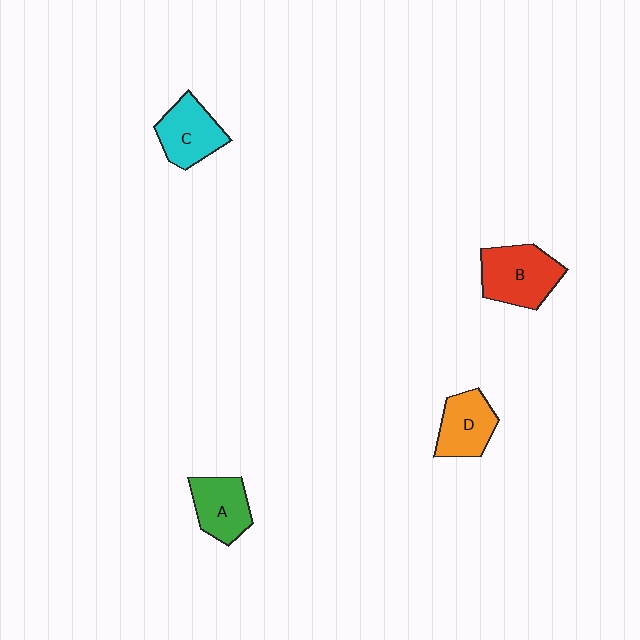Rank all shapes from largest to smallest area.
From largest to smallest: B (red), C (cyan), D (orange), A (green).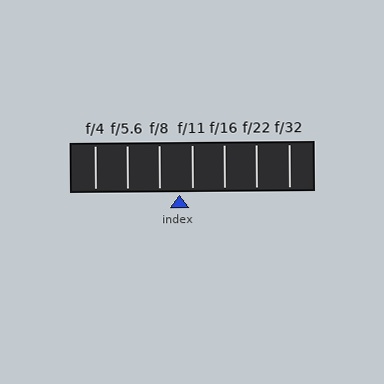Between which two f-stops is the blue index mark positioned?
The index mark is between f/8 and f/11.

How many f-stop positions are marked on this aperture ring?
There are 7 f-stop positions marked.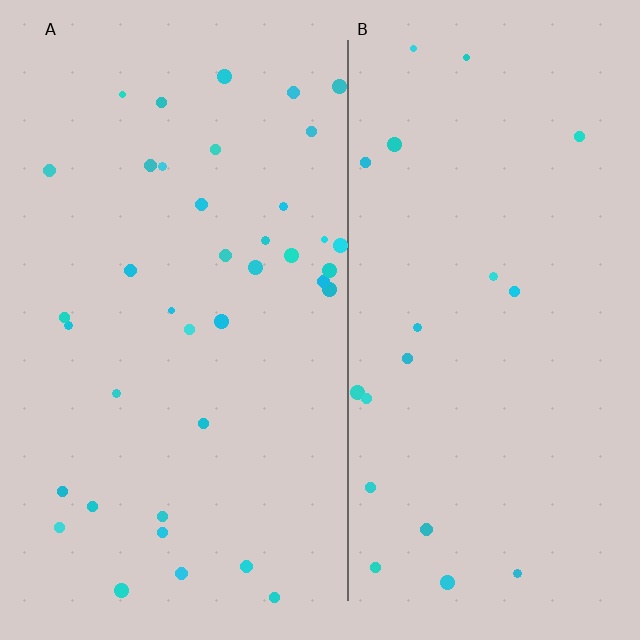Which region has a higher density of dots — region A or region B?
A (the left).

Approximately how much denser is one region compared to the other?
Approximately 1.9× — region A over region B.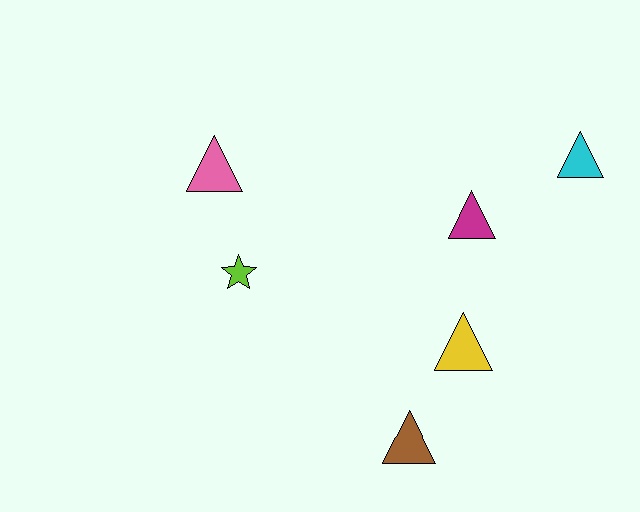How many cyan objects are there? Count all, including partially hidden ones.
There is 1 cyan object.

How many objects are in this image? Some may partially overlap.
There are 6 objects.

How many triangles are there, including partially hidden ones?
There are 5 triangles.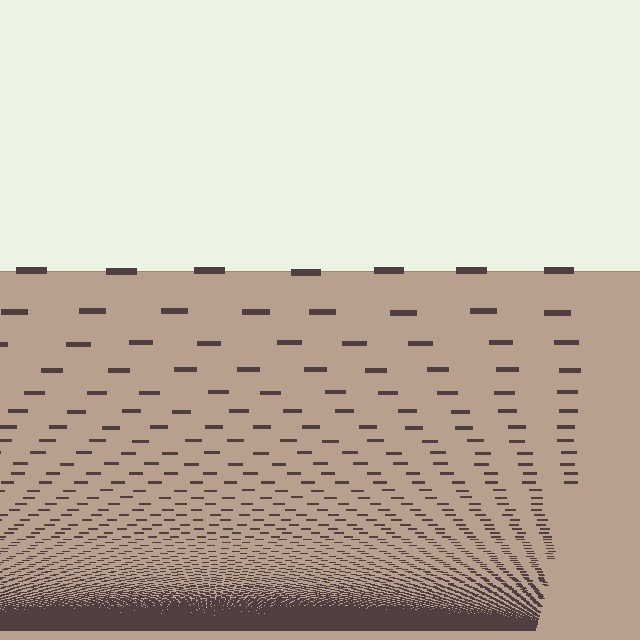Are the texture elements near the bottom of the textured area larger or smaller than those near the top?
Smaller. The gradient is inverted — elements near the bottom are smaller and denser.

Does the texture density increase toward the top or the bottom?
Density increases toward the bottom.